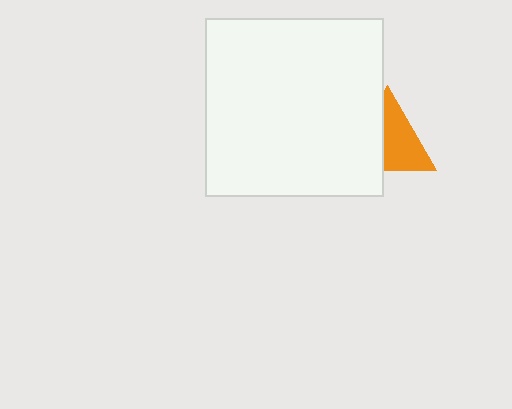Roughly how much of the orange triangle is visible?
About half of it is visible (roughly 57%).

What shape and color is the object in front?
The object in front is a white square.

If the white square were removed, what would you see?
You would see the complete orange triangle.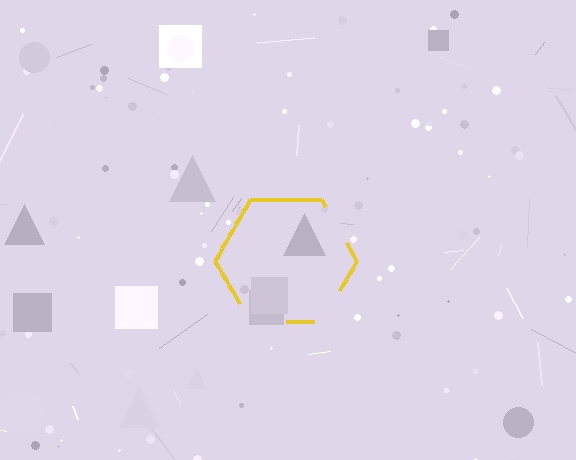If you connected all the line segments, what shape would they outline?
They would outline a hexagon.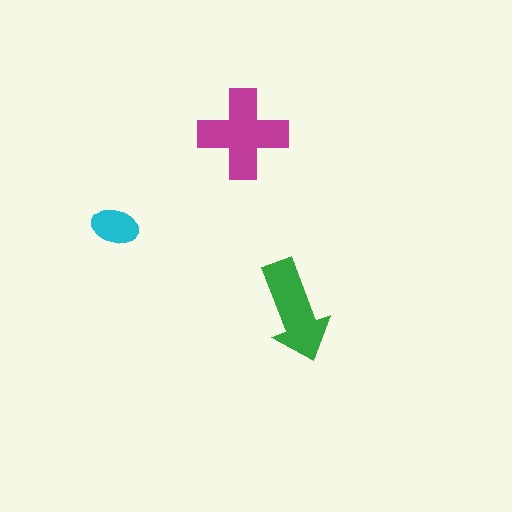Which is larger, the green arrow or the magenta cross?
The magenta cross.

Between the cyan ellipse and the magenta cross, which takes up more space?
The magenta cross.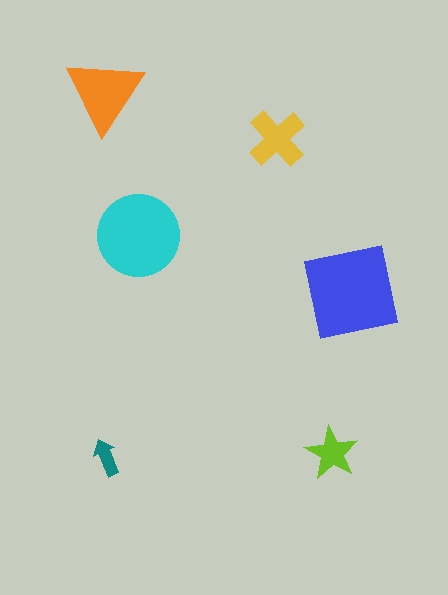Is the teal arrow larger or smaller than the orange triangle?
Smaller.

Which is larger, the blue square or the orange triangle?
The blue square.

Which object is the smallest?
The teal arrow.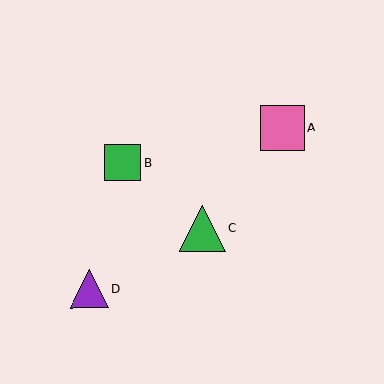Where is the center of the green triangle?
The center of the green triangle is at (202, 228).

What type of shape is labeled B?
Shape B is a green square.